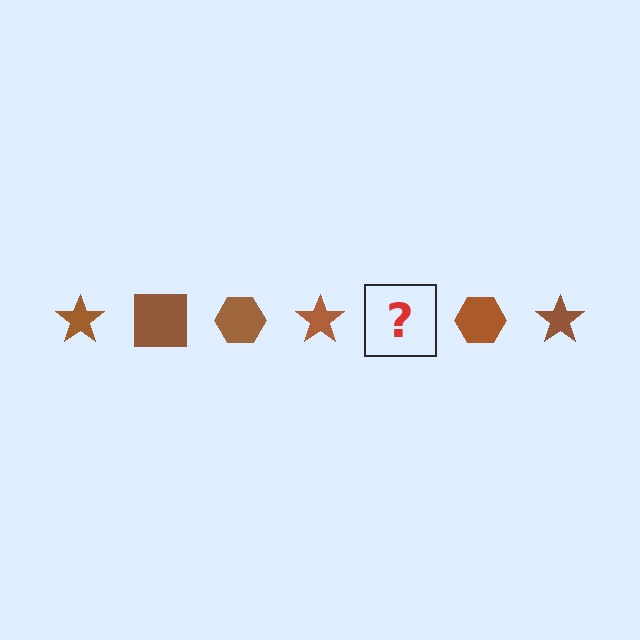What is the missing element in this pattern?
The missing element is a brown square.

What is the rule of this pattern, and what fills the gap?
The rule is that the pattern cycles through star, square, hexagon shapes in brown. The gap should be filled with a brown square.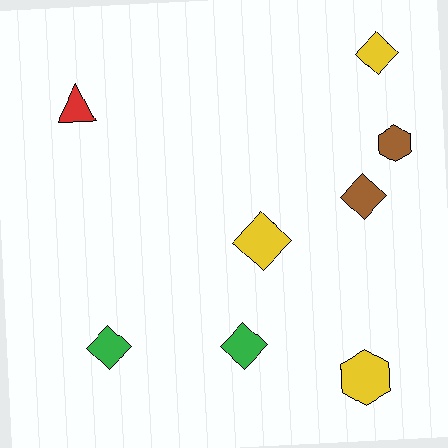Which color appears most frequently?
Yellow, with 3 objects.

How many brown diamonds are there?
There is 1 brown diamond.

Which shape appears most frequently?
Diamond, with 5 objects.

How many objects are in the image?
There are 8 objects.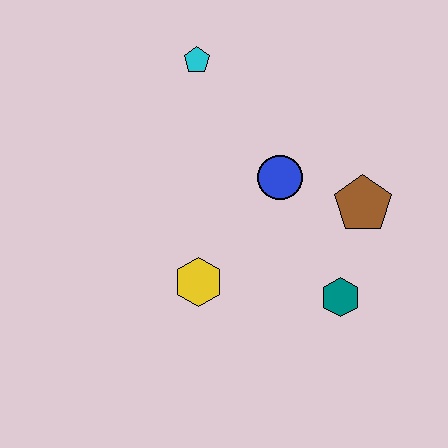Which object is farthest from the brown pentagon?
The cyan pentagon is farthest from the brown pentagon.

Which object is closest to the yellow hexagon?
The blue circle is closest to the yellow hexagon.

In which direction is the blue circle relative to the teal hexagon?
The blue circle is above the teal hexagon.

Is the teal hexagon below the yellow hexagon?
Yes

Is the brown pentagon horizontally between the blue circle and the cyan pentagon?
No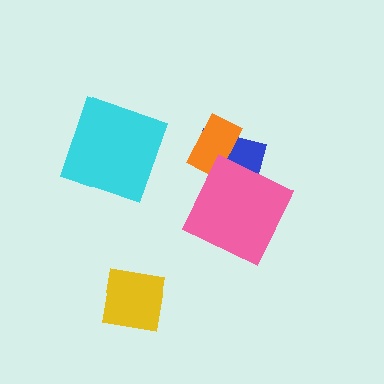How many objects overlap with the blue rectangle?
2 objects overlap with the blue rectangle.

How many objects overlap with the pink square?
1 object overlaps with the pink square.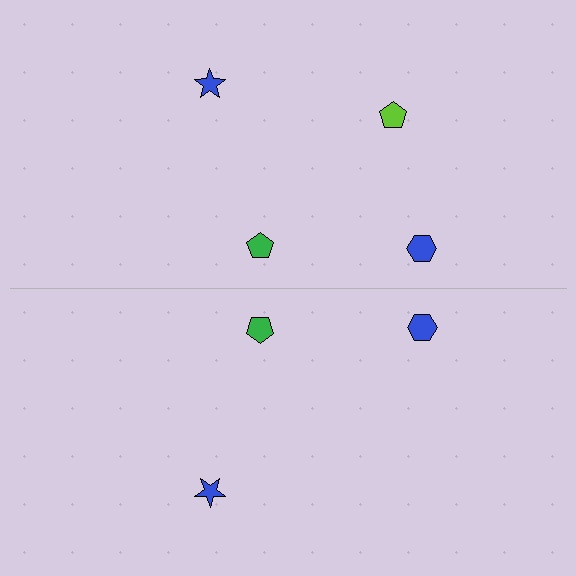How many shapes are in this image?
There are 7 shapes in this image.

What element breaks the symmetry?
A lime pentagon is missing from the bottom side.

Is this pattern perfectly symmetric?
No, the pattern is not perfectly symmetric. A lime pentagon is missing from the bottom side.